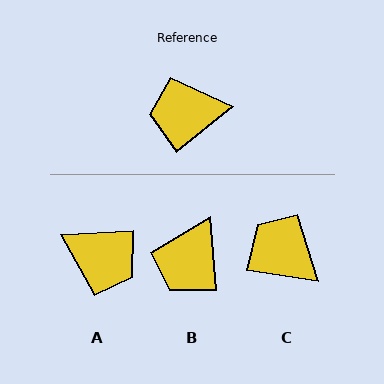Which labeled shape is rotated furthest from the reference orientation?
A, about 144 degrees away.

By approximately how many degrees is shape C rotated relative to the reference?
Approximately 48 degrees clockwise.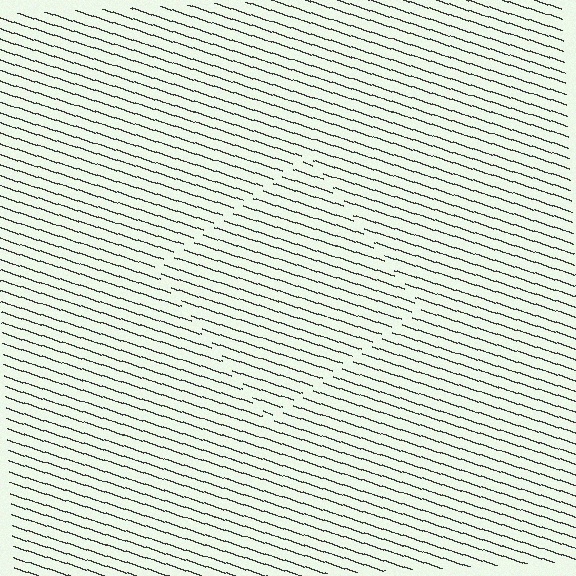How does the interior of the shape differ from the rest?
The interior of the shape contains the same grating, shifted by half a period — the contour is defined by the phase discontinuity where line-ends from the inner and outer gratings abut.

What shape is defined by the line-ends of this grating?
An illusory square. The interior of the shape contains the same grating, shifted by half a period — the contour is defined by the phase discontinuity where line-ends from the inner and outer gratings abut.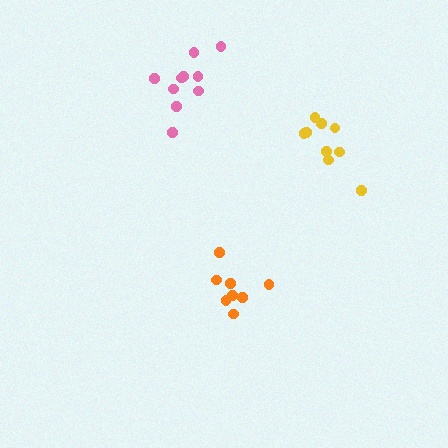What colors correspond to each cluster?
The clusters are colored: orange, pink, yellow.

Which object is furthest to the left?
The pink cluster is leftmost.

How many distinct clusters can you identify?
There are 3 distinct clusters.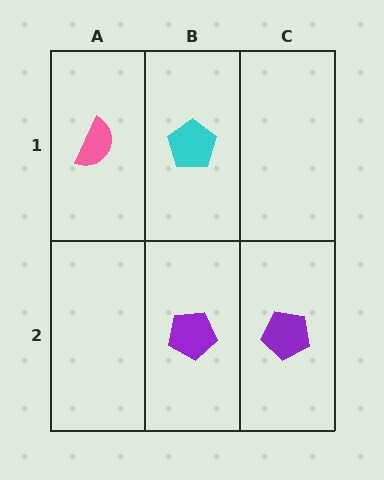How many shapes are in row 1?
2 shapes.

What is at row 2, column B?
A purple pentagon.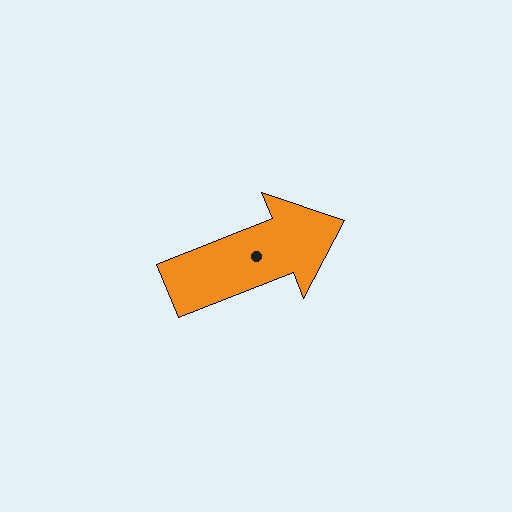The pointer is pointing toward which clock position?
Roughly 2 o'clock.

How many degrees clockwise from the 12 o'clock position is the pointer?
Approximately 68 degrees.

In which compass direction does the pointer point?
East.